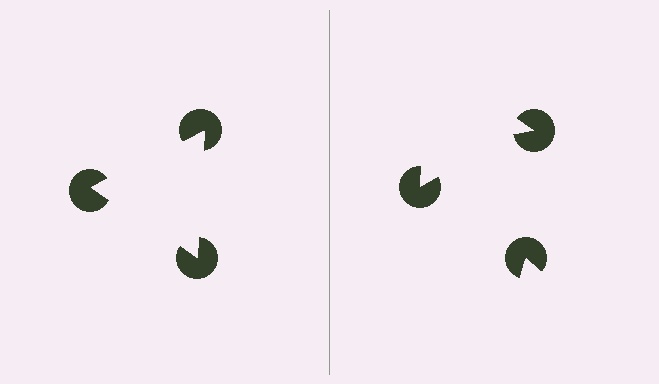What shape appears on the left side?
An illusory triangle.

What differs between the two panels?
The pac-man discs are positioned identically on both sides; only the wedge orientations differ. On the left they align to a triangle; on the right they are misaligned.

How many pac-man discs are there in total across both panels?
6 — 3 on each side.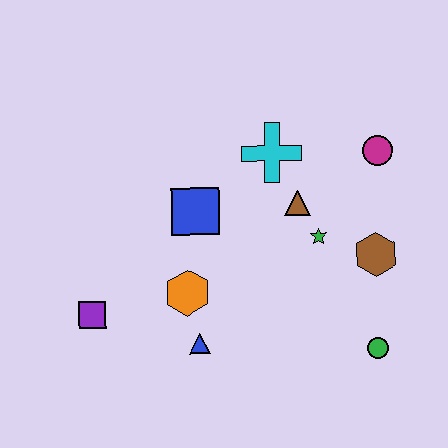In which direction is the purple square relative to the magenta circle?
The purple square is to the left of the magenta circle.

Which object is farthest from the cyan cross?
The purple square is farthest from the cyan cross.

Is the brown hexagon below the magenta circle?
Yes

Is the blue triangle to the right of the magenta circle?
No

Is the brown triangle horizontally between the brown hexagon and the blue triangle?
Yes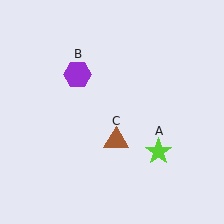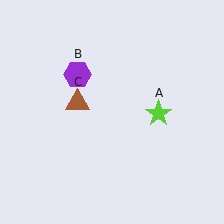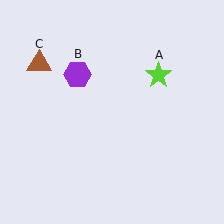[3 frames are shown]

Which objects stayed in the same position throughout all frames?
Purple hexagon (object B) remained stationary.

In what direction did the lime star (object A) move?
The lime star (object A) moved up.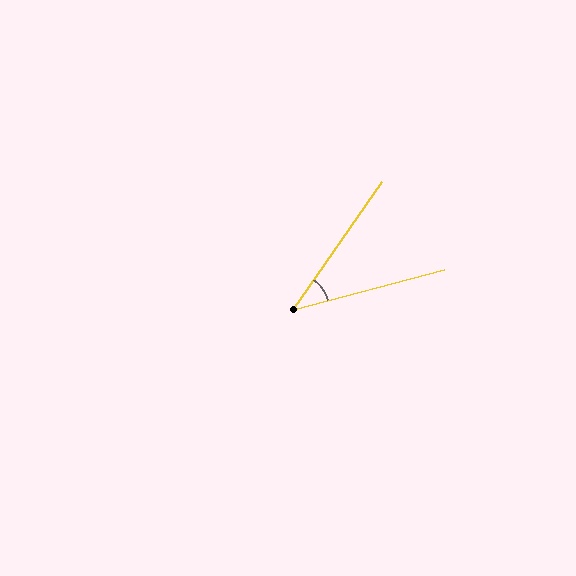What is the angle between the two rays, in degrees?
Approximately 41 degrees.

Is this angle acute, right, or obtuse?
It is acute.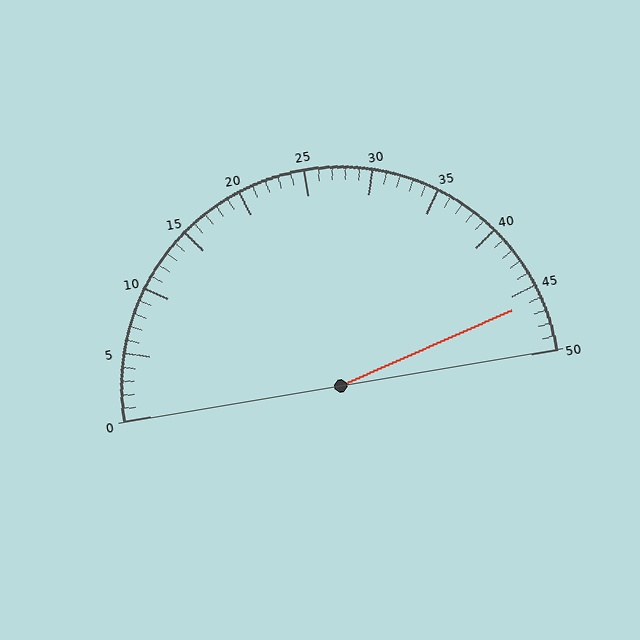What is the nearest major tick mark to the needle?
The nearest major tick mark is 45.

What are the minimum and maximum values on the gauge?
The gauge ranges from 0 to 50.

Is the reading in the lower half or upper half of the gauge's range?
The reading is in the upper half of the range (0 to 50).